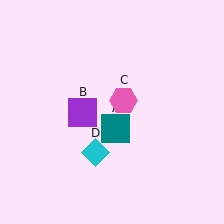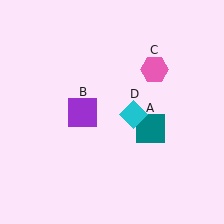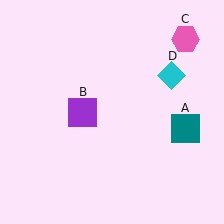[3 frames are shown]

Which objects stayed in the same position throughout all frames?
Purple square (object B) remained stationary.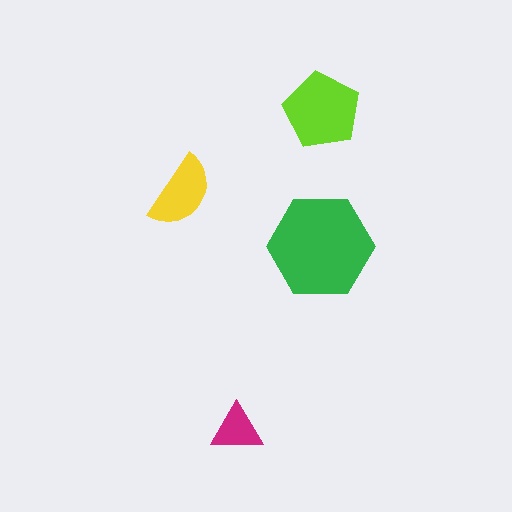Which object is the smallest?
The magenta triangle.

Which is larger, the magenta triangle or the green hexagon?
The green hexagon.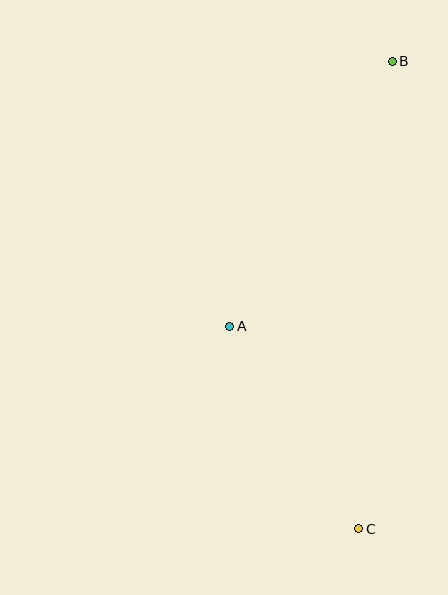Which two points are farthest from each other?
Points B and C are farthest from each other.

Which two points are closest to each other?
Points A and C are closest to each other.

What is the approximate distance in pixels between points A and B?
The distance between A and B is approximately 311 pixels.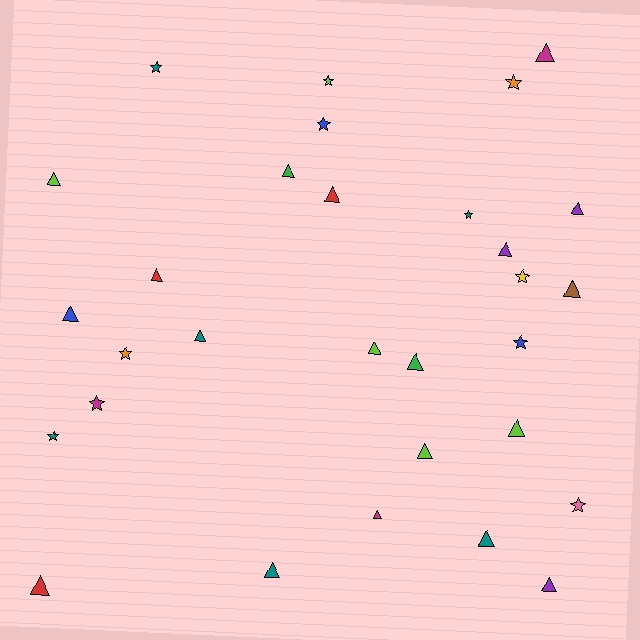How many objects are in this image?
There are 30 objects.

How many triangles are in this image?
There are 19 triangles.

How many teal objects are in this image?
There are 6 teal objects.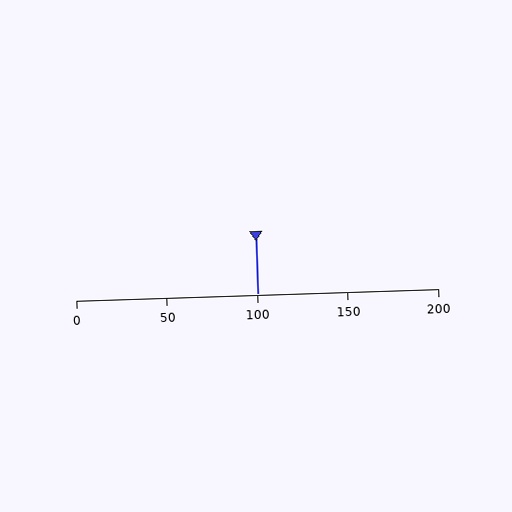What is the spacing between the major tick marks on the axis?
The major ticks are spaced 50 apart.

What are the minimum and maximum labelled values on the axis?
The axis runs from 0 to 200.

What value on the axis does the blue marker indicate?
The marker indicates approximately 100.